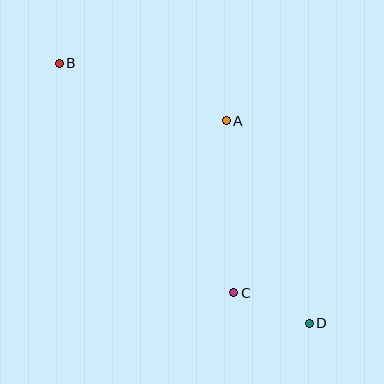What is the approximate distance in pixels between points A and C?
The distance between A and C is approximately 172 pixels.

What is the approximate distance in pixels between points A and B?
The distance between A and B is approximately 177 pixels.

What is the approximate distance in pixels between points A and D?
The distance between A and D is approximately 219 pixels.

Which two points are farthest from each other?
Points B and D are farthest from each other.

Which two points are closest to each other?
Points C and D are closest to each other.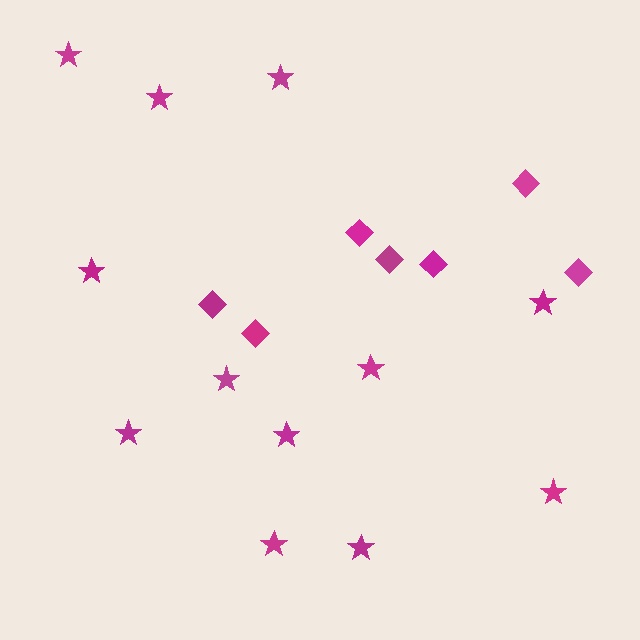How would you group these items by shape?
There are 2 groups: one group of diamonds (7) and one group of stars (12).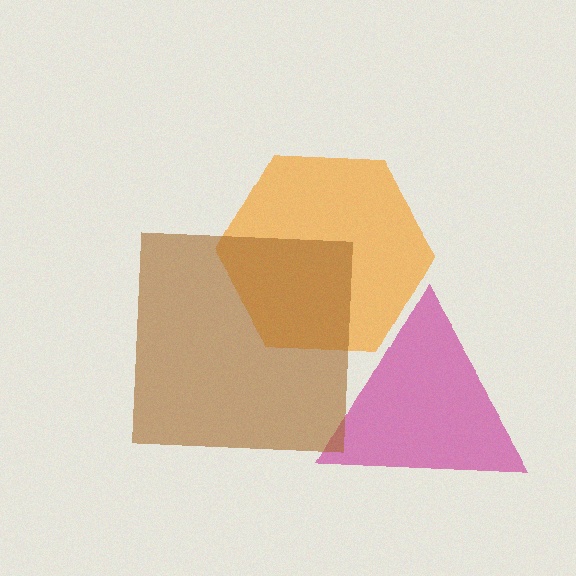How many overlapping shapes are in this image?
There are 3 overlapping shapes in the image.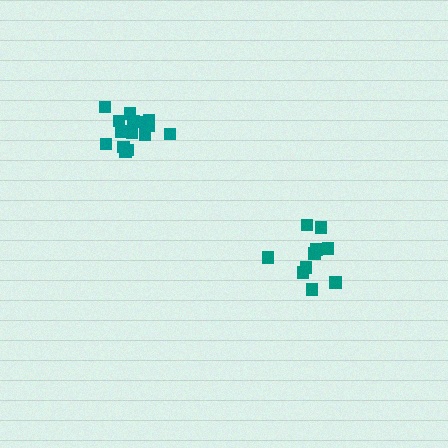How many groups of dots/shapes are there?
There are 2 groups.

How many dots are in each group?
Group 1: 10 dots, Group 2: 15 dots (25 total).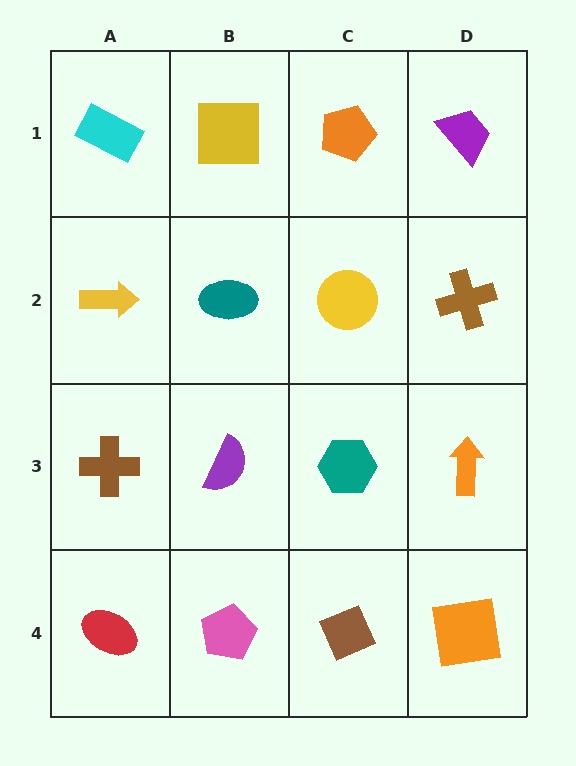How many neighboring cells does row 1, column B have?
3.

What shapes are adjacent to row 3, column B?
A teal ellipse (row 2, column B), a pink pentagon (row 4, column B), a brown cross (row 3, column A), a teal hexagon (row 3, column C).